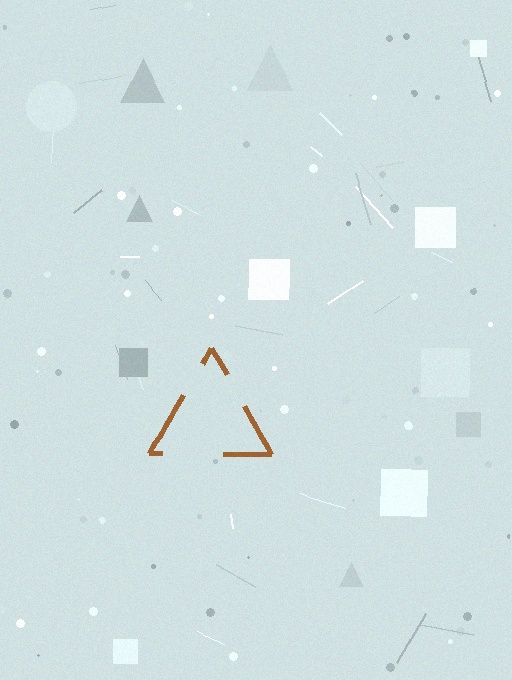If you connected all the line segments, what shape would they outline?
They would outline a triangle.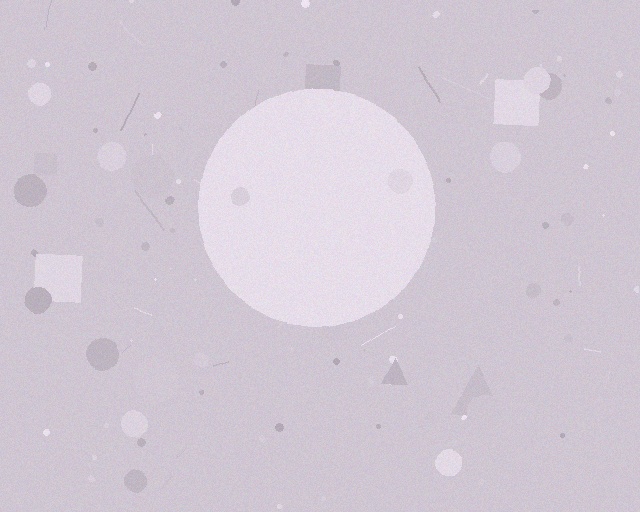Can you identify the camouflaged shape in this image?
The camouflaged shape is a circle.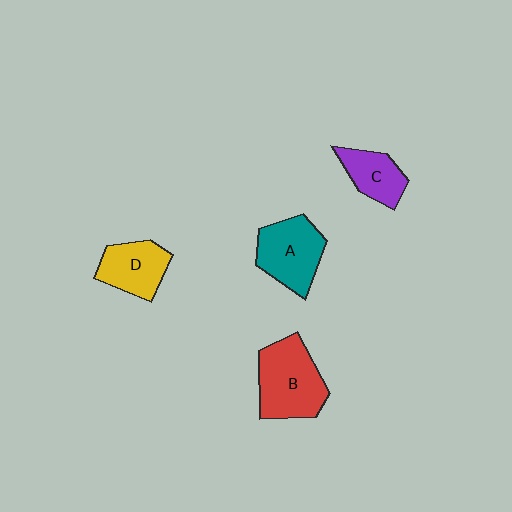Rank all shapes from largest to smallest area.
From largest to smallest: B (red), A (teal), D (yellow), C (purple).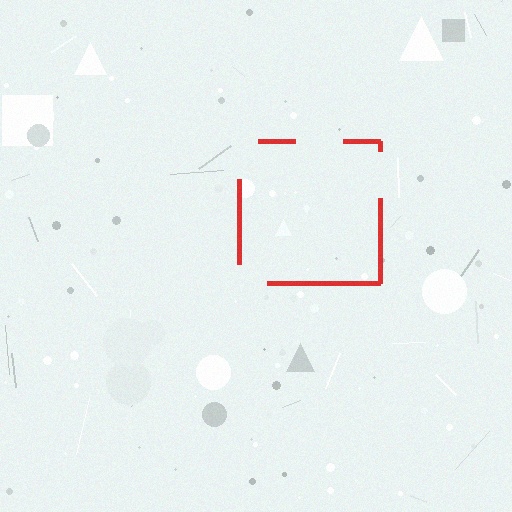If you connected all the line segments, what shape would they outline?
They would outline a square.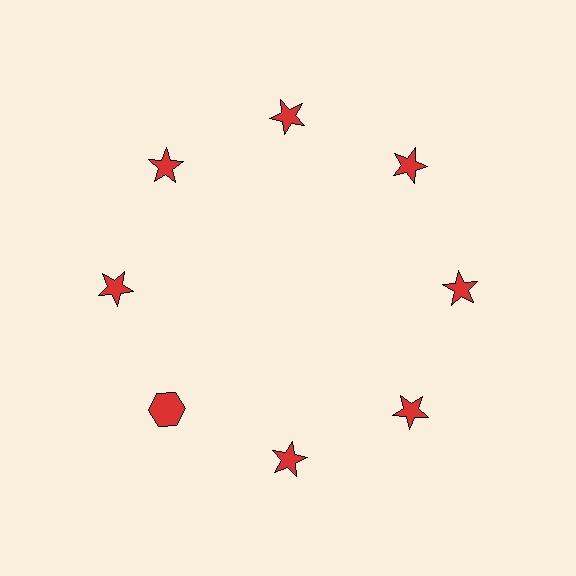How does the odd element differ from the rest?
It has a different shape: hexagon instead of star.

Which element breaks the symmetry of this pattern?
The red hexagon at roughly the 8 o'clock position breaks the symmetry. All other shapes are red stars.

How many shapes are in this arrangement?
There are 8 shapes arranged in a ring pattern.